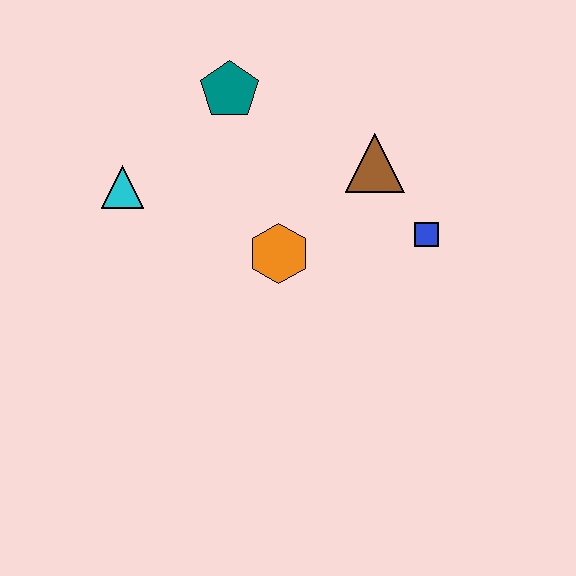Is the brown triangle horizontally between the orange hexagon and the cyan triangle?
No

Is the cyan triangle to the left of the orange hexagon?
Yes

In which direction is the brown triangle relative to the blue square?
The brown triangle is above the blue square.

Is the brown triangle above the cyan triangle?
Yes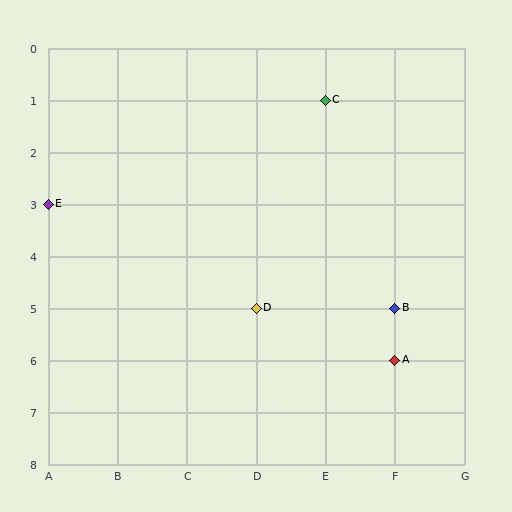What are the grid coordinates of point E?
Point E is at grid coordinates (A, 3).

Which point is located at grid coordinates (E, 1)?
Point C is at (E, 1).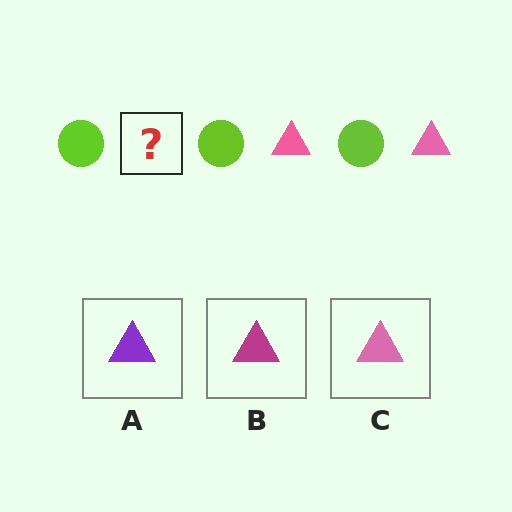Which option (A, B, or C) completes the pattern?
C.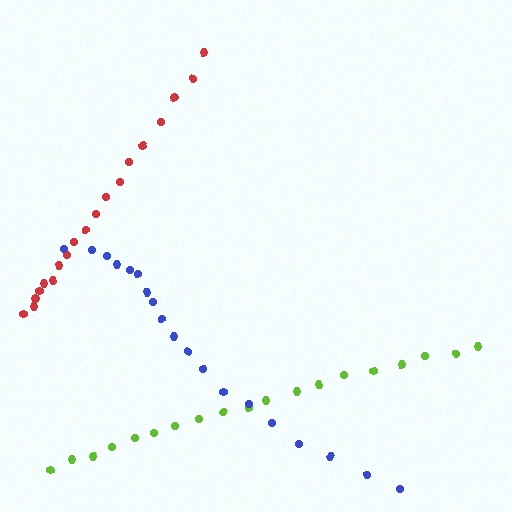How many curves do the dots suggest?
There are 3 distinct paths.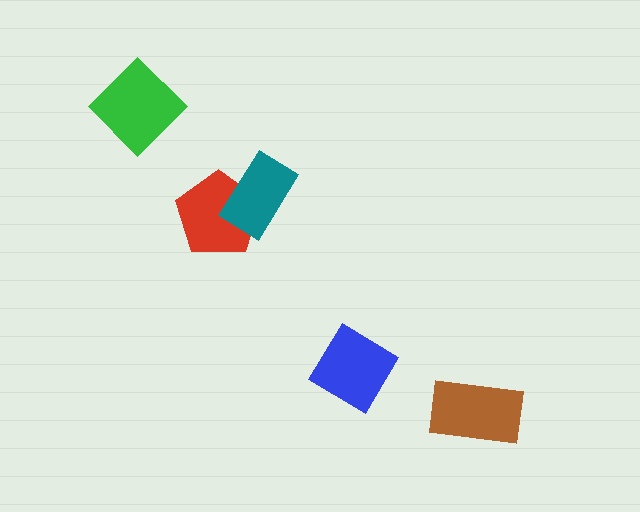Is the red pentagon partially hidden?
Yes, it is partially covered by another shape.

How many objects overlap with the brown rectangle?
0 objects overlap with the brown rectangle.